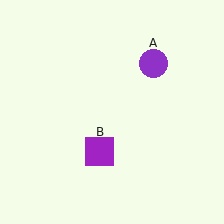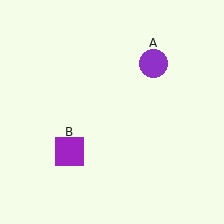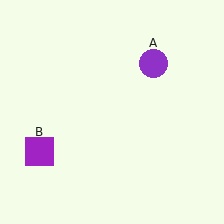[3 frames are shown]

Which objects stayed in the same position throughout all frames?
Purple circle (object A) remained stationary.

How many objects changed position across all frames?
1 object changed position: purple square (object B).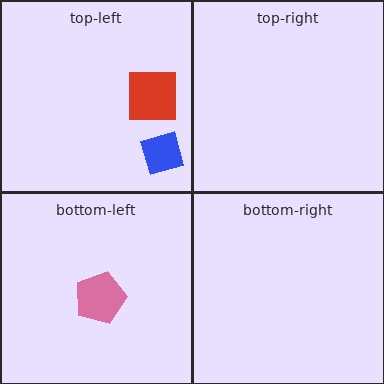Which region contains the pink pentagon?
The bottom-left region.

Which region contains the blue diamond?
The top-left region.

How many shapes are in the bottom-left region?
1.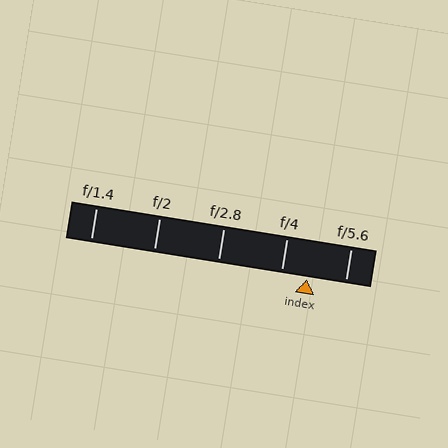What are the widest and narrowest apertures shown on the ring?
The widest aperture shown is f/1.4 and the narrowest is f/5.6.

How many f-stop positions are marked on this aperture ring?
There are 5 f-stop positions marked.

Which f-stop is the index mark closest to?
The index mark is closest to f/4.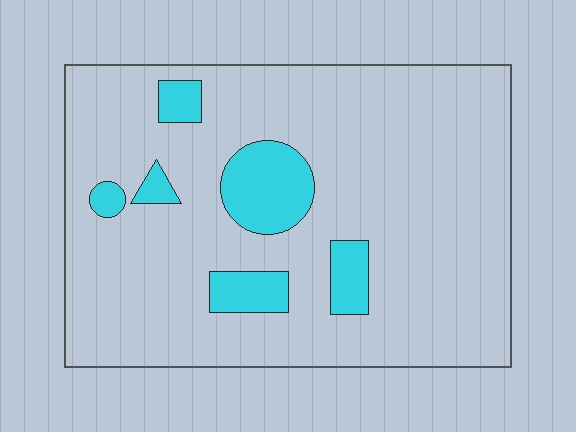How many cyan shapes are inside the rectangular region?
6.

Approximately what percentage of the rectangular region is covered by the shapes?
Approximately 15%.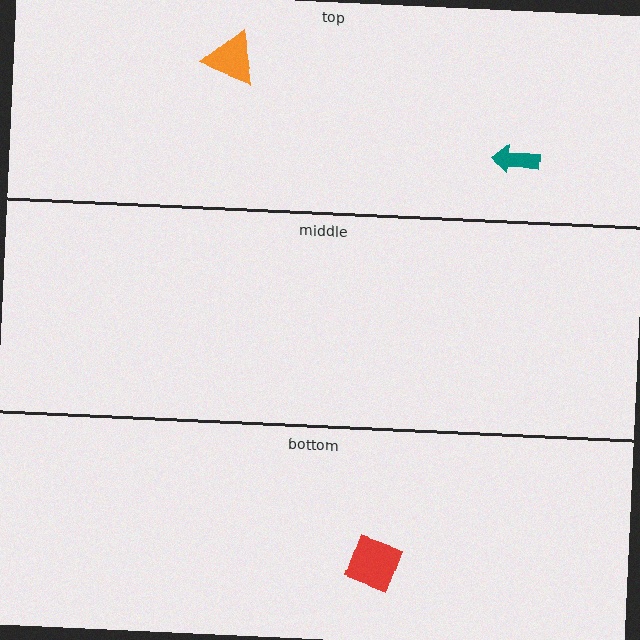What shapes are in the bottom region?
The red square.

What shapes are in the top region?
The orange triangle, the teal arrow.